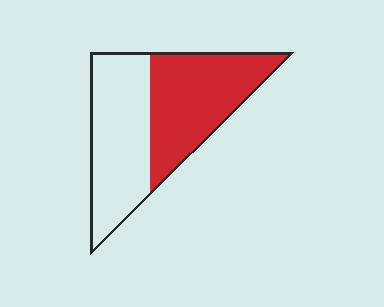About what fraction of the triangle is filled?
About one half (1/2).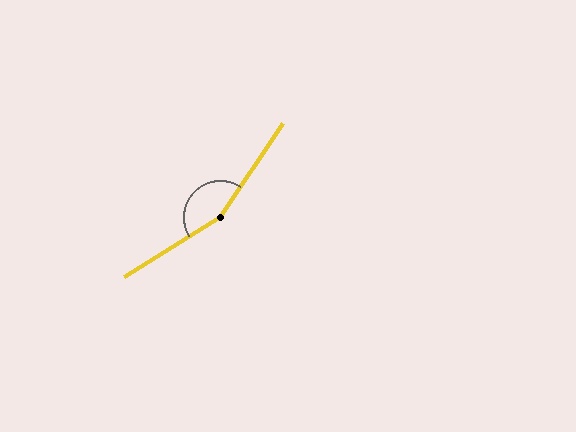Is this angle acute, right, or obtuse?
It is obtuse.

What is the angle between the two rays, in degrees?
Approximately 156 degrees.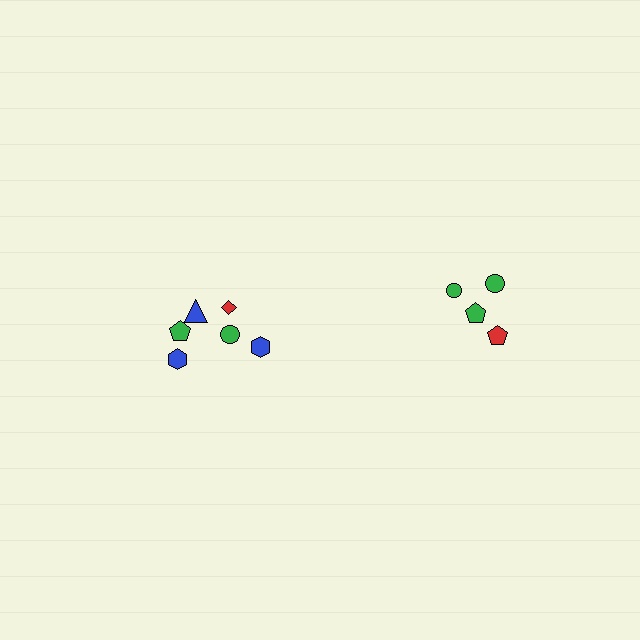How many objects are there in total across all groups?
There are 10 objects.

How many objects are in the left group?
There are 6 objects.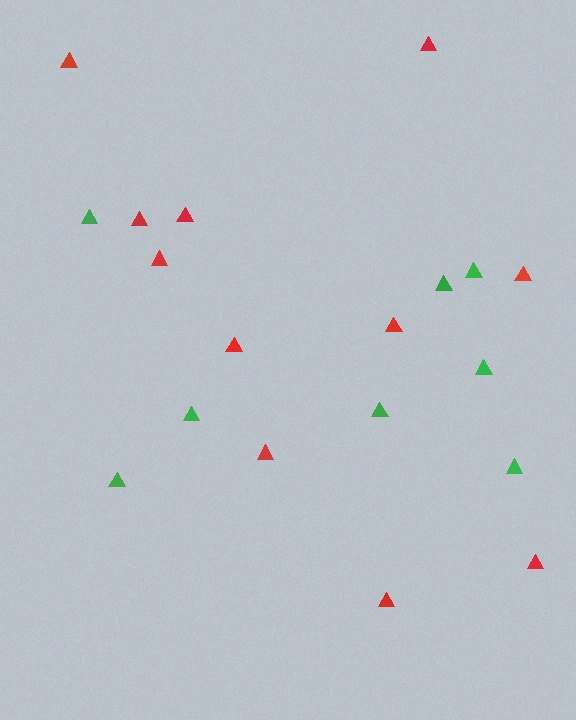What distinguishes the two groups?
There are 2 groups: one group of green triangles (8) and one group of red triangles (11).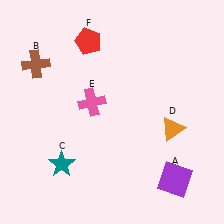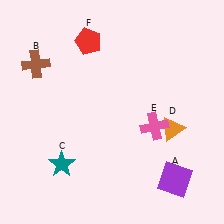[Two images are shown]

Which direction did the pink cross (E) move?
The pink cross (E) moved right.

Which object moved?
The pink cross (E) moved right.